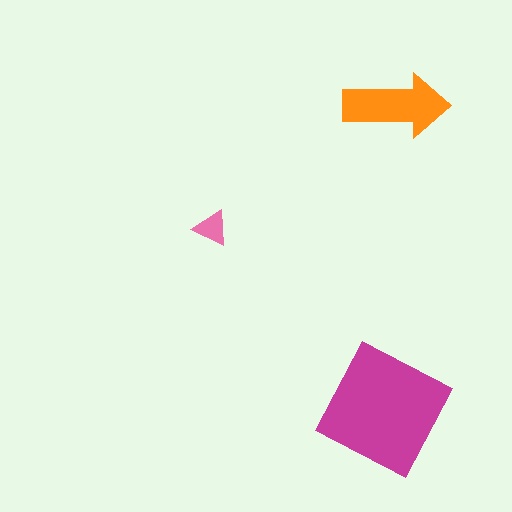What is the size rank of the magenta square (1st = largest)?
1st.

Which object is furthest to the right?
The orange arrow is rightmost.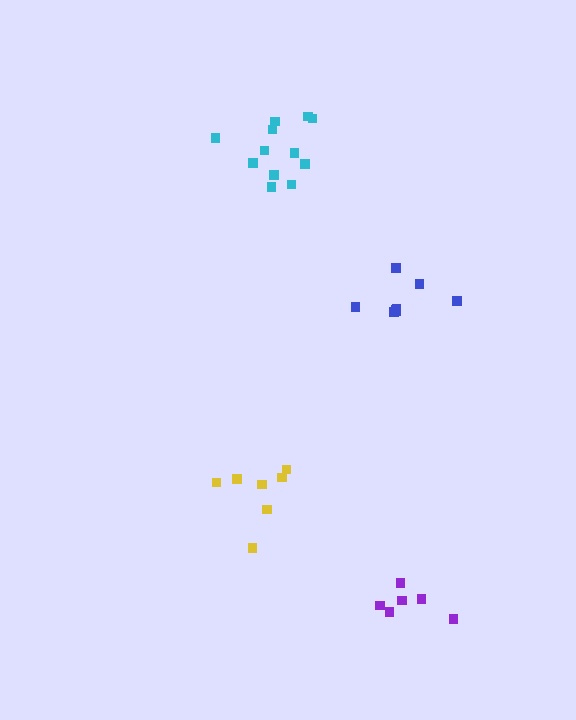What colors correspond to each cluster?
The clusters are colored: blue, purple, yellow, cyan.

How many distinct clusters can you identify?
There are 4 distinct clusters.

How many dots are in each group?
Group 1: 8 dots, Group 2: 6 dots, Group 3: 7 dots, Group 4: 12 dots (33 total).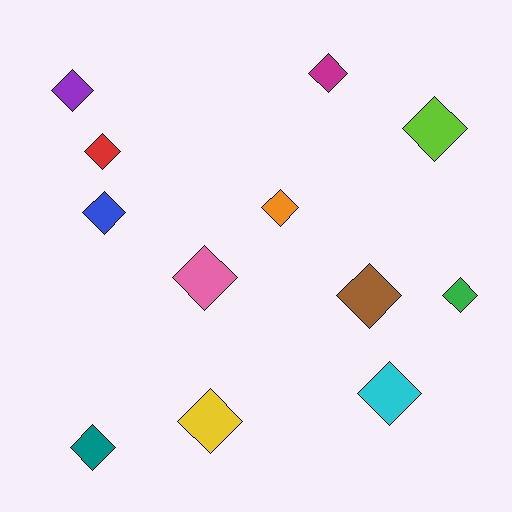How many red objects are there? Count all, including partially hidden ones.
There is 1 red object.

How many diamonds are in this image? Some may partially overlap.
There are 12 diamonds.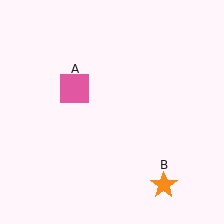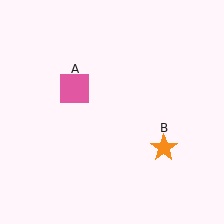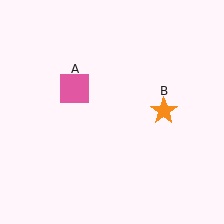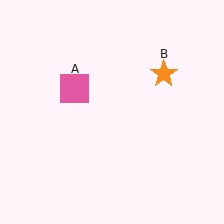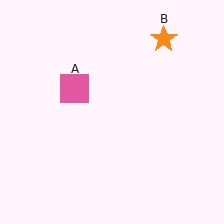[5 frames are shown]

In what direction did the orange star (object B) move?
The orange star (object B) moved up.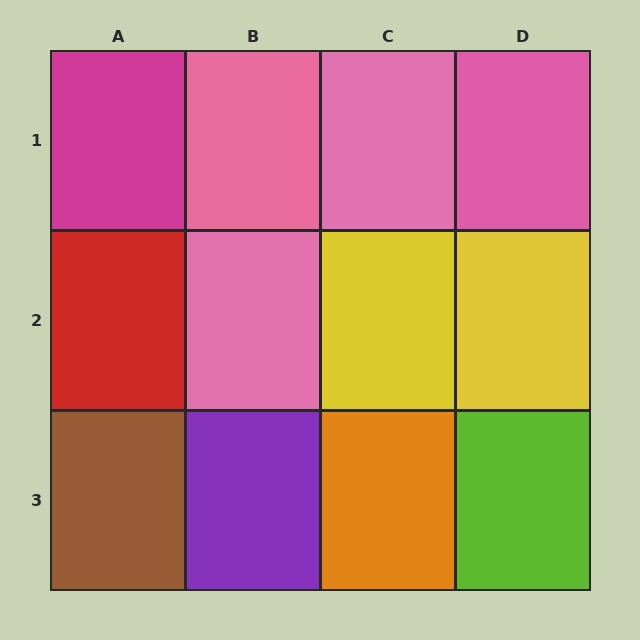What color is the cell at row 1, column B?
Pink.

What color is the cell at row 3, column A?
Brown.